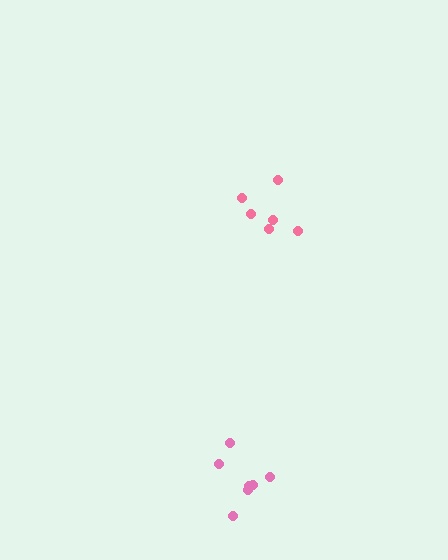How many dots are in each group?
Group 1: 6 dots, Group 2: 7 dots (13 total).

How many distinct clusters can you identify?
There are 2 distinct clusters.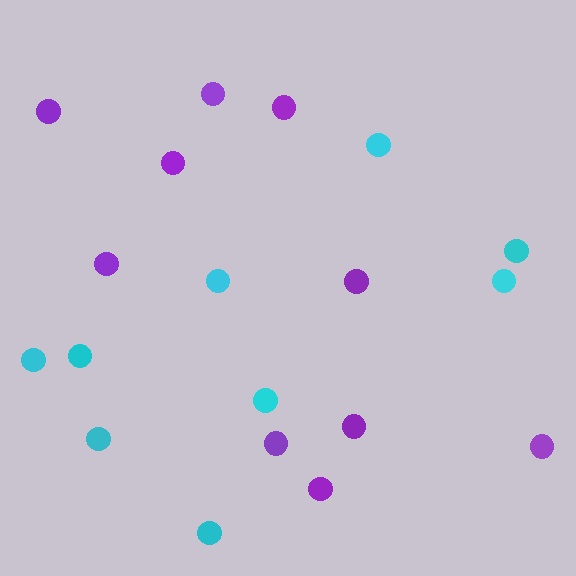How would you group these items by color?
There are 2 groups: one group of purple circles (10) and one group of cyan circles (9).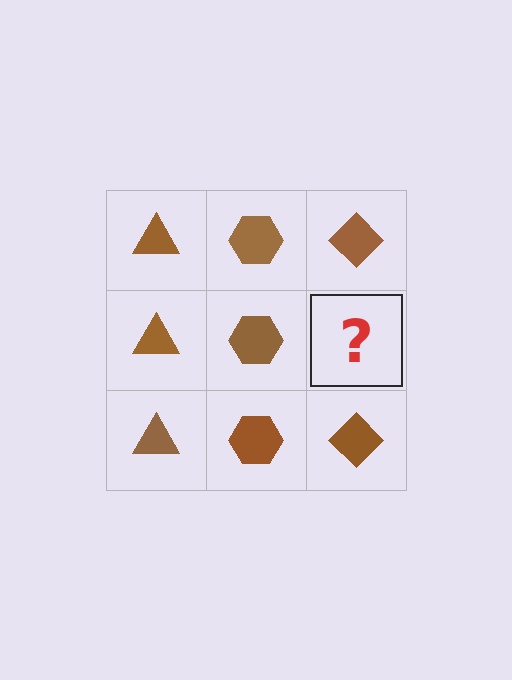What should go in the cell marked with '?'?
The missing cell should contain a brown diamond.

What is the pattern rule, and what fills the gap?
The rule is that each column has a consistent shape. The gap should be filled with a brown diamond.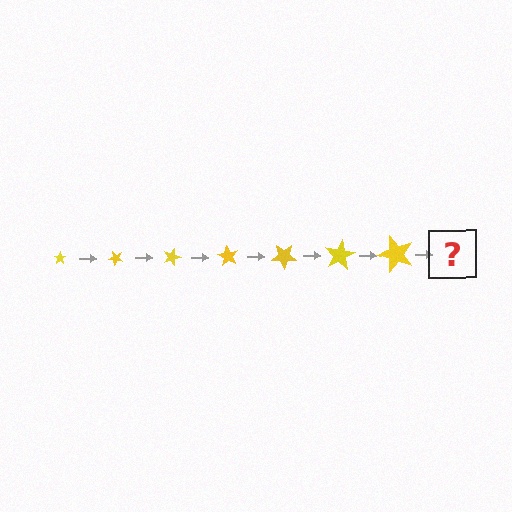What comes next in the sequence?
The next element should be a star, larger than the previous one and rotated 315 degrees from the start.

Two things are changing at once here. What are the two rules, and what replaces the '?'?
The two rules are that the star grows larger each step and it rotates 45 degrees each step. The '?' should be a star, larger than the previous one and rotated 315 degrees from the start.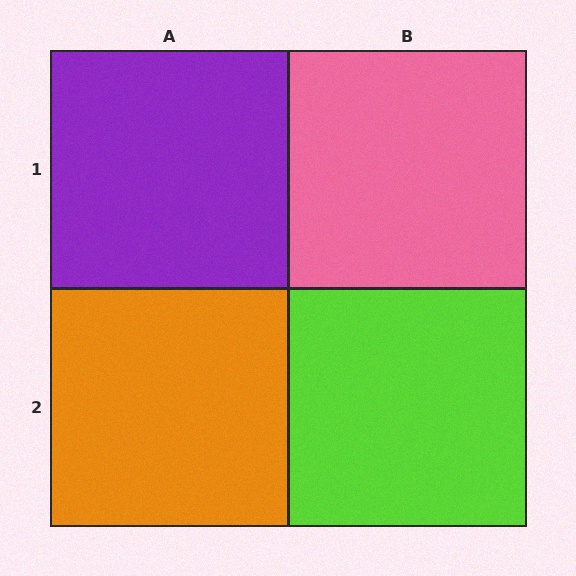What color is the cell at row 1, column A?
Purple.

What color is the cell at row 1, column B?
Pink.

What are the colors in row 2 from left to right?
Orange, lime.